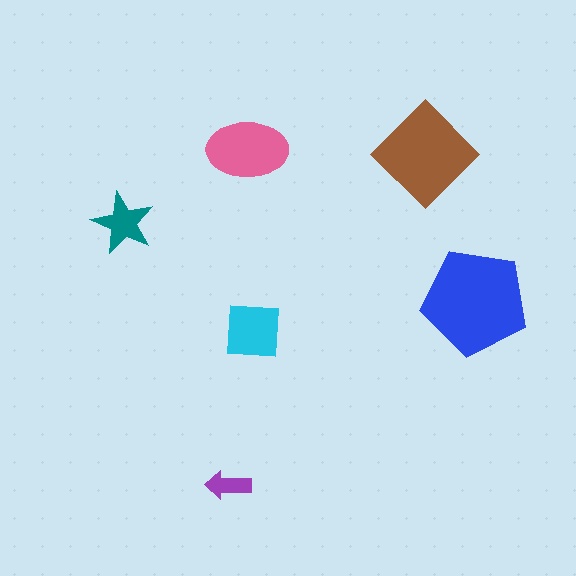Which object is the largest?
The blue pentagon.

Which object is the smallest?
The purple arrow.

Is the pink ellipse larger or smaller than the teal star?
Larger.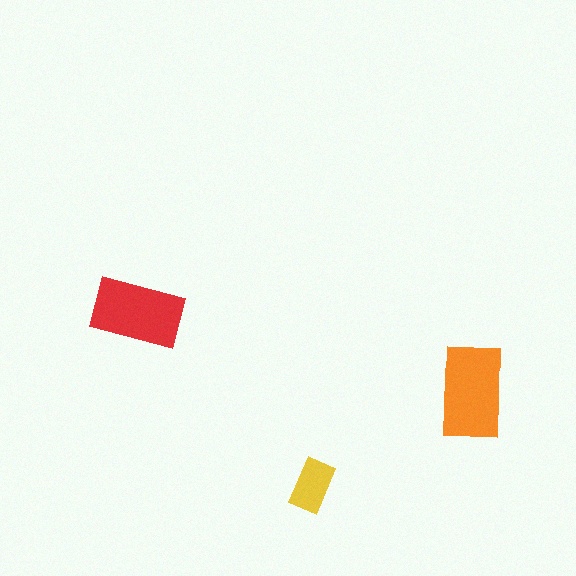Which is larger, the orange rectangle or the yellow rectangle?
The orange one.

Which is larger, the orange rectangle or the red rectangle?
The orange one.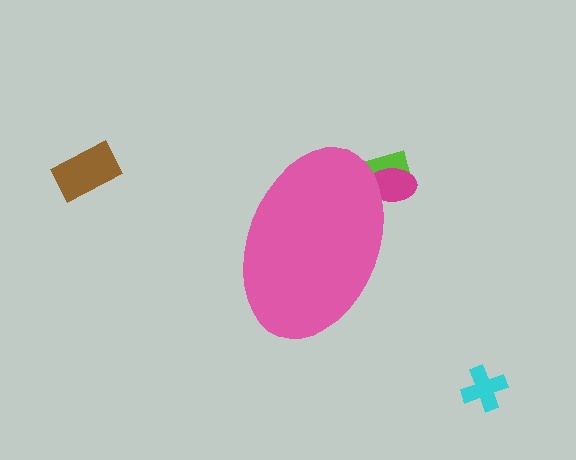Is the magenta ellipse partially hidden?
Yes, the magenta ellipse is partially hidden behind the pink ellipse.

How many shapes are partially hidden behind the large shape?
2 shapes are partially hidden.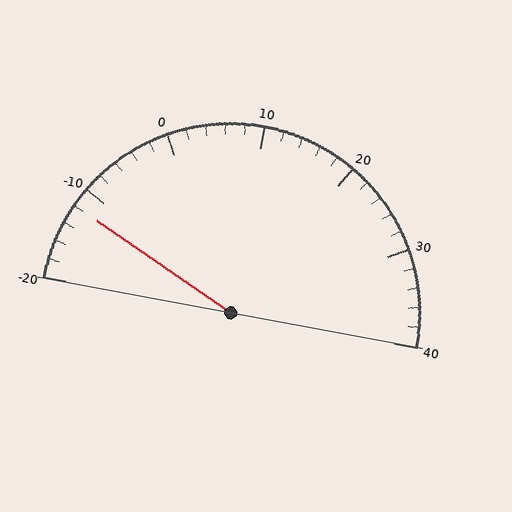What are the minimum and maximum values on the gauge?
The gauge ranges from -20 to 40.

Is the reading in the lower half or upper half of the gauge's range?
The reading is in the lower half of the range (-20 to 40).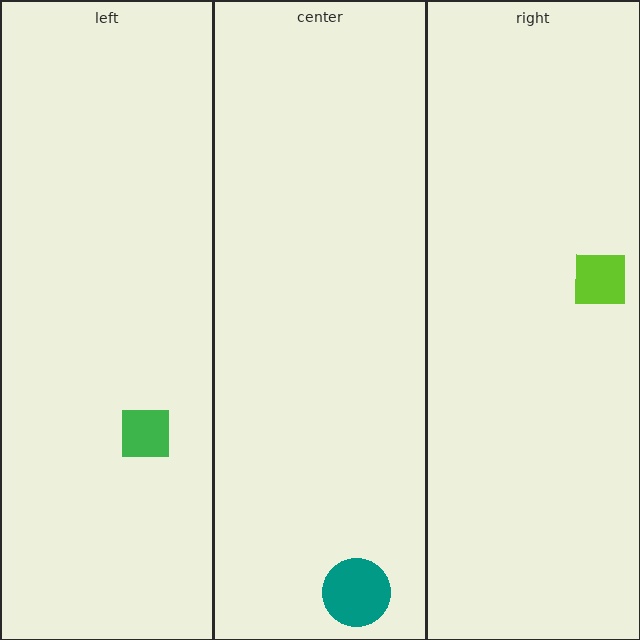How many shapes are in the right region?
1.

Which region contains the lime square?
The right region.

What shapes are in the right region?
The lime square.